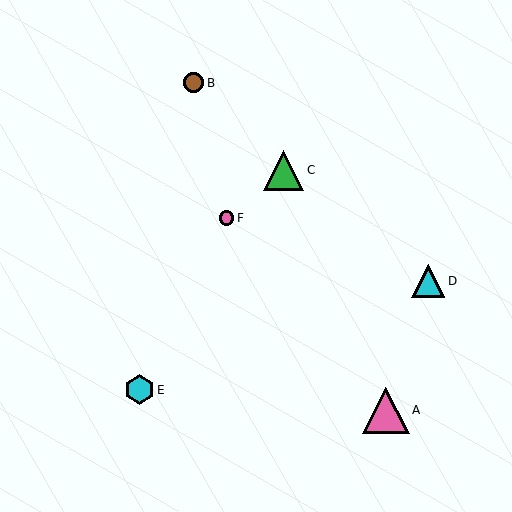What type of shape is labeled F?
Shape F is a pink circle.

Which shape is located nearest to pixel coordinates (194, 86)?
The brown circle (labeled B) at (194, 83) is nearest to that location.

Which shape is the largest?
The pink triangle (labeled A) is the largest.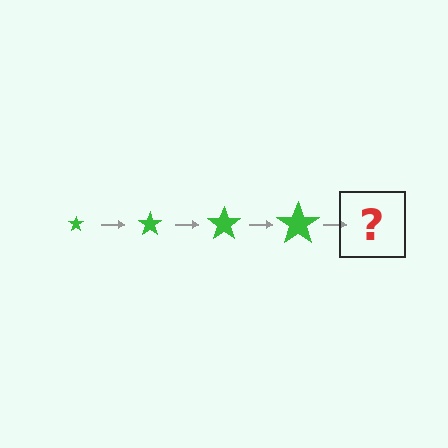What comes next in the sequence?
The next element should be a green star, larger than the previous one.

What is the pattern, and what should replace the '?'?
The pattern is that the star gets progressively larger each step. The '?' should be a green star, larger than the previous one.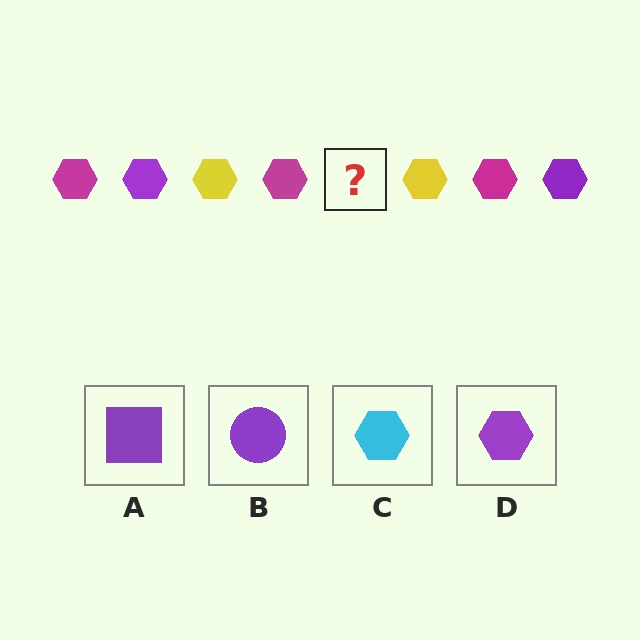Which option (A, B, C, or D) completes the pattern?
D.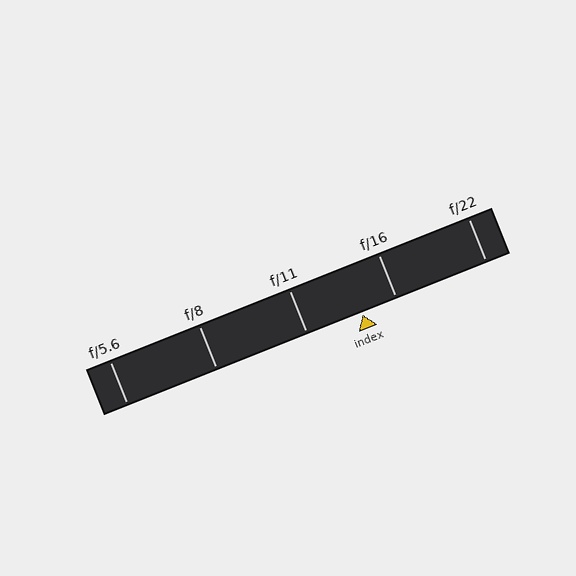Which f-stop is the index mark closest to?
The index mark is closest to f/16.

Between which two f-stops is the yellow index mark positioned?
The index mark is between f/11 and f/16.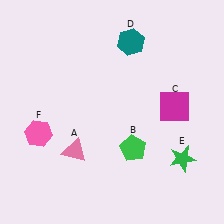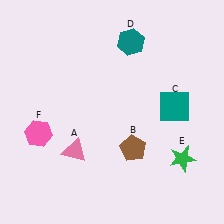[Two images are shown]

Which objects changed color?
B changed from green to brown. C changed from magenta to teal.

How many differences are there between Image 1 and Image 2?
There are 2 differences between the two images.